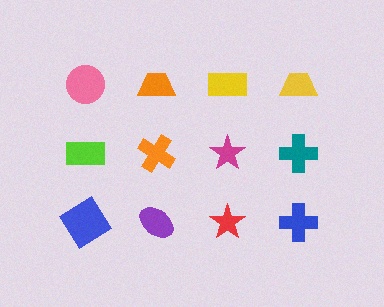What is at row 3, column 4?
A blue cross.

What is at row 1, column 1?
A pink circle.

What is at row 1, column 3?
A yellow rectangle.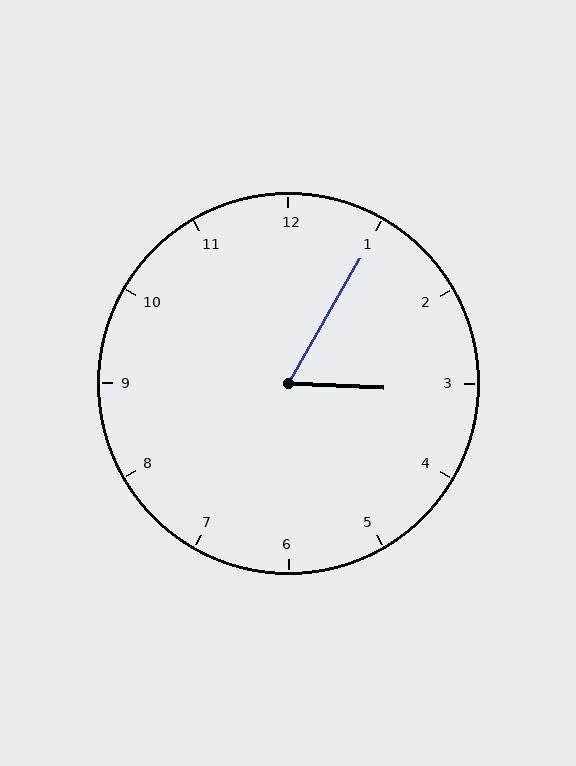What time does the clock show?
3:05.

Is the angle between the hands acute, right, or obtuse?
It is acute.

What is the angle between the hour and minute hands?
Approximately 62 degrees.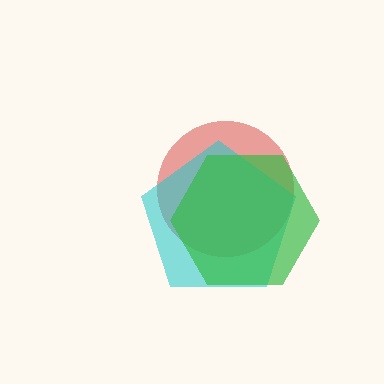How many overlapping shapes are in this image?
There are 3 overlapping shapes in the image.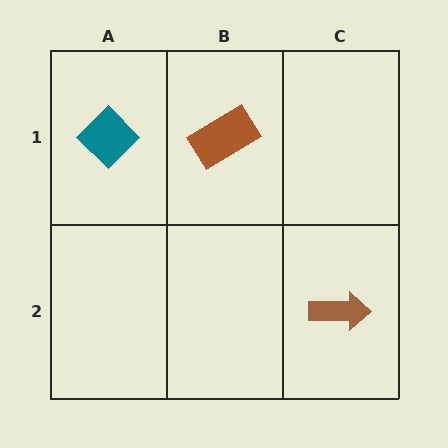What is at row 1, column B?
A brown rectangle.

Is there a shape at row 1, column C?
No, that cell is empty.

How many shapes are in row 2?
1 shape.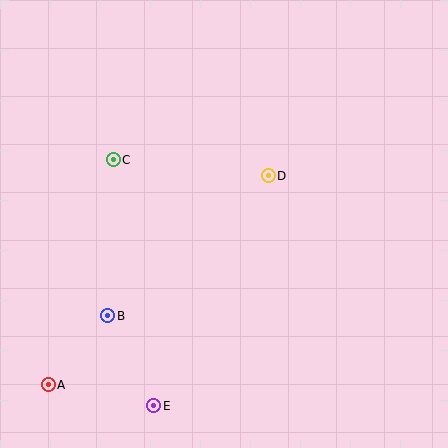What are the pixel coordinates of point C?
Point C is at (113, 160).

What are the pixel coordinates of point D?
Point D is at (268, 176).